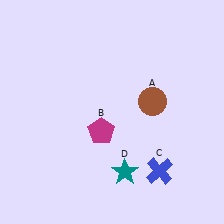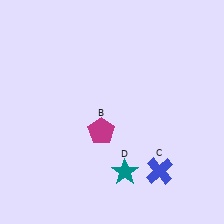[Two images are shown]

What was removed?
The brown circle (A) was removed in Image 2.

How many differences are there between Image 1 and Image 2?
There is 1 difference between the two images.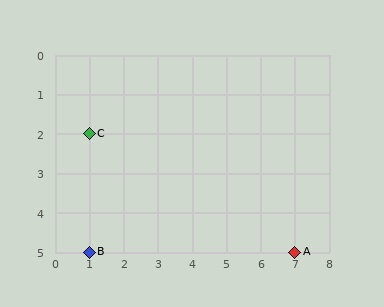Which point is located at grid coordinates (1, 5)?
Point B is at (1, 5).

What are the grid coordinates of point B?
Point B is at grid coordinates (1, 5).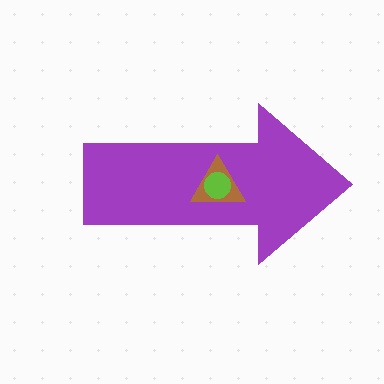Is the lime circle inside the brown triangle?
Yes.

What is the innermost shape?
The lime circle.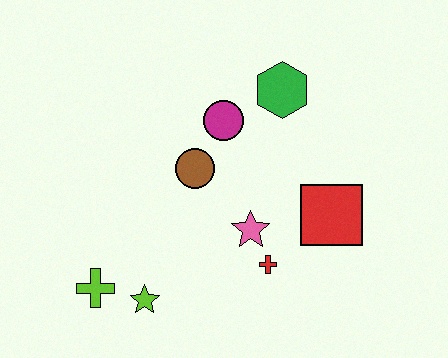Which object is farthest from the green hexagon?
The lime cross is farthest from the green hexagon.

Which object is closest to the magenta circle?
The brown circle is closest to the magenta circle.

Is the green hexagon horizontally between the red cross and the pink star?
No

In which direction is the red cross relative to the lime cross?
The red cross is to the right of the lime cross.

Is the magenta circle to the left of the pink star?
Yes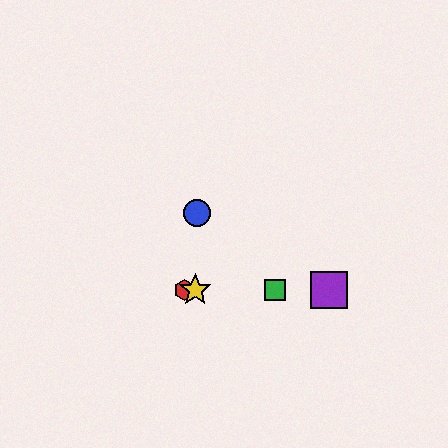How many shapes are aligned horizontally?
4 shapes (the red hexagon, the green square, the yellow star, the purple square) are aligned horizontally.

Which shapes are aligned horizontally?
The red hexagon, the green square, the yellow star, the purple square are aligned horizontally.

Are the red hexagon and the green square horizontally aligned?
Yes, both are at y≈290.